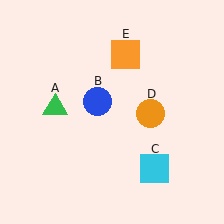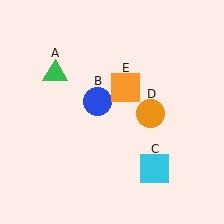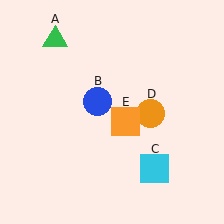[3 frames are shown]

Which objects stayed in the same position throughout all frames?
Blue circle (object B) and cyan square (object C) and orange circle (object D) remained stationary.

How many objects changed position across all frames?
2 objects changed position: green triangle (object A), orange square (object E).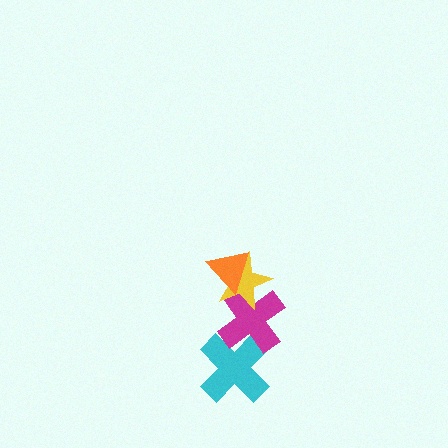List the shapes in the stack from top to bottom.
From top to bottom: the orange triangle, the yellow star, the magenta cross, the cyan cross.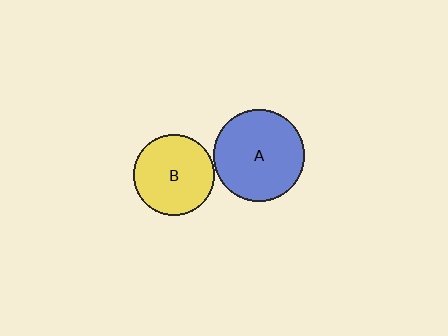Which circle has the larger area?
Circle A (blue).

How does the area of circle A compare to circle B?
Approximately 1.3 times.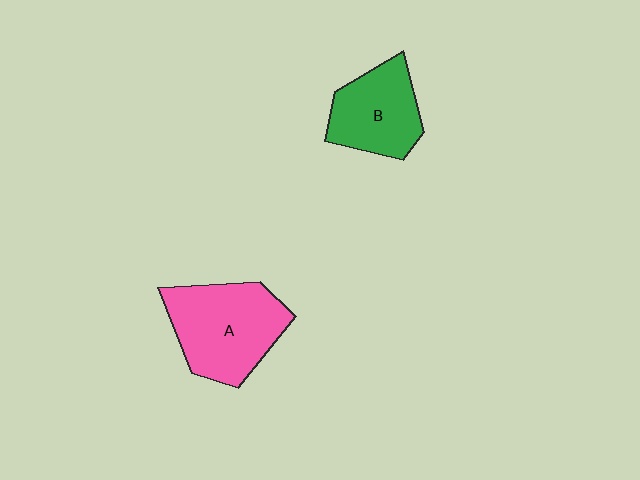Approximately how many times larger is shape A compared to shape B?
Approximately 1.4 times.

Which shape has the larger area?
Shape A (pink).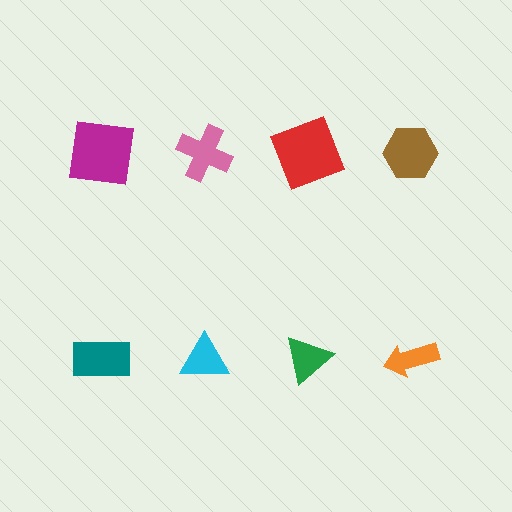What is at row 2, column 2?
A cyan triangle.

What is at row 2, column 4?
An orange arrow.